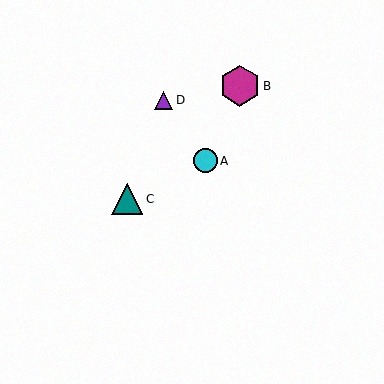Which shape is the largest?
The magenta hexagon (labeled B) is the largest.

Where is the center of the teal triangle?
The center of the teal triangle is at (127, 199).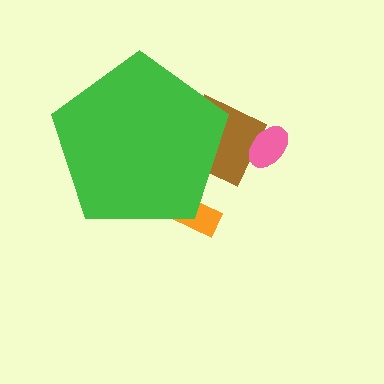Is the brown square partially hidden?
Yes, the brown square is partially hidden behind the green pentagon.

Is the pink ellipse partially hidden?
No, the pink ellipse is fully visible.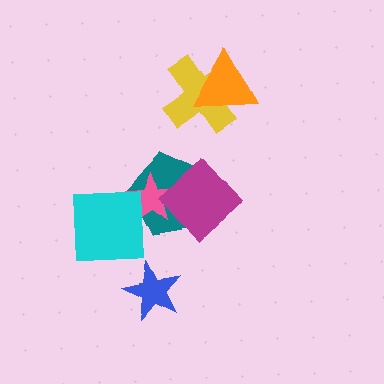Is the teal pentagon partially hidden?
Yes, it is partially covered by another shape.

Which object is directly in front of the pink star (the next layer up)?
The magenta diamond is directly in front of the pink star.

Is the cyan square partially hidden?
No, no other shape covers it.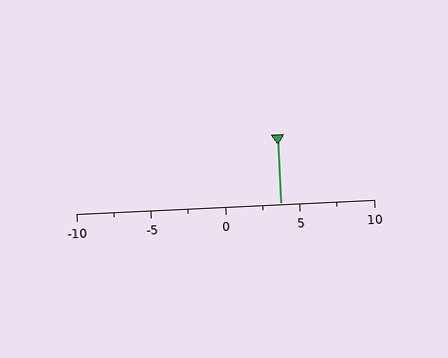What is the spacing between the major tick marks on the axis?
The major ticks are spaced 5 apart.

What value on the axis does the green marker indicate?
The marker indicates approximately 3.8.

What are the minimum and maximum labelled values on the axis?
The axis runs from -10 to 10.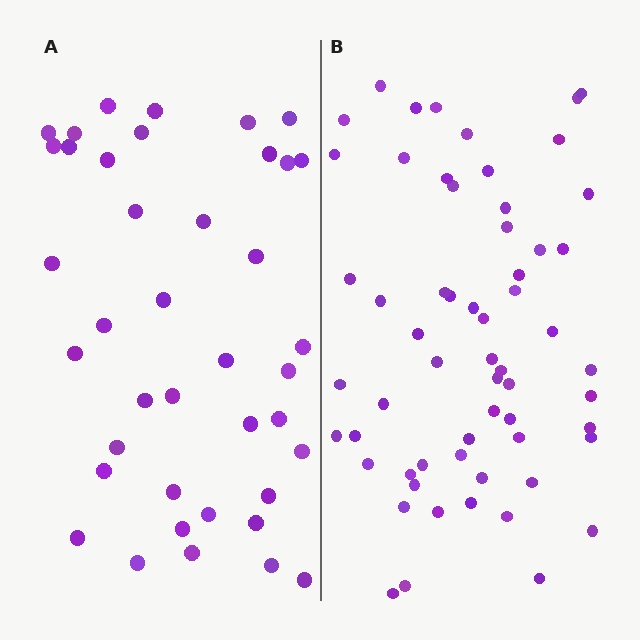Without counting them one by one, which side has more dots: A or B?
Region B (the right region) has more dots.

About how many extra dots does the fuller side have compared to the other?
Region B has approximately 20 more dots than region A.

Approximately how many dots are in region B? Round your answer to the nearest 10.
About 60 dots.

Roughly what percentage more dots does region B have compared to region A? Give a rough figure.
About 50% more.